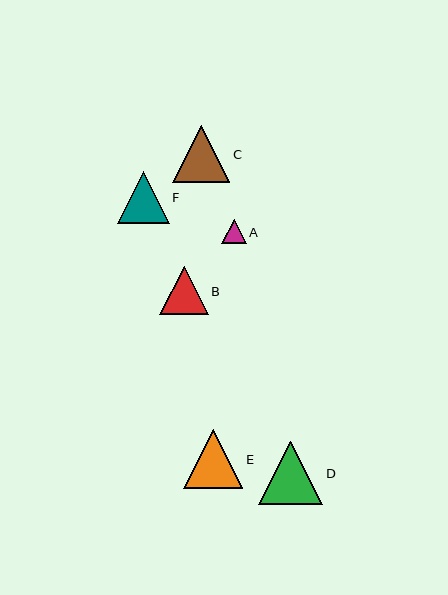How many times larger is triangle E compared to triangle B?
Triangle E is approximately 1.2 times the size of triangle B.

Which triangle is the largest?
Triangle D is the largest with a size of approximately 64 pixels.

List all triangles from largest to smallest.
From largest to smallest: D, E, C, F, B, A.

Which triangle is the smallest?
Triangle A is the smallest with a size of approximately 24 pixels.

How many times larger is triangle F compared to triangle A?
Triangle F is approximately 2.1 times the size of triangle A.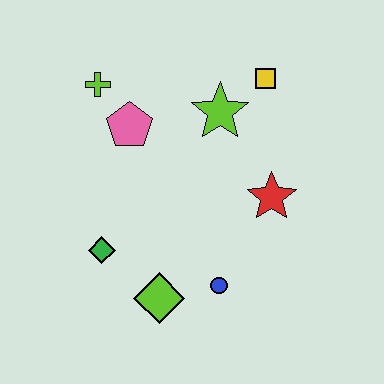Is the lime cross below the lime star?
No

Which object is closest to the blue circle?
The lime diamond is closest to the blue circle.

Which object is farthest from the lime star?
The lime diamond is farthest from the lime star.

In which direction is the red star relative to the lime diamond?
The red star is to the right of the lime diamond.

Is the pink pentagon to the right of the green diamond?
Yes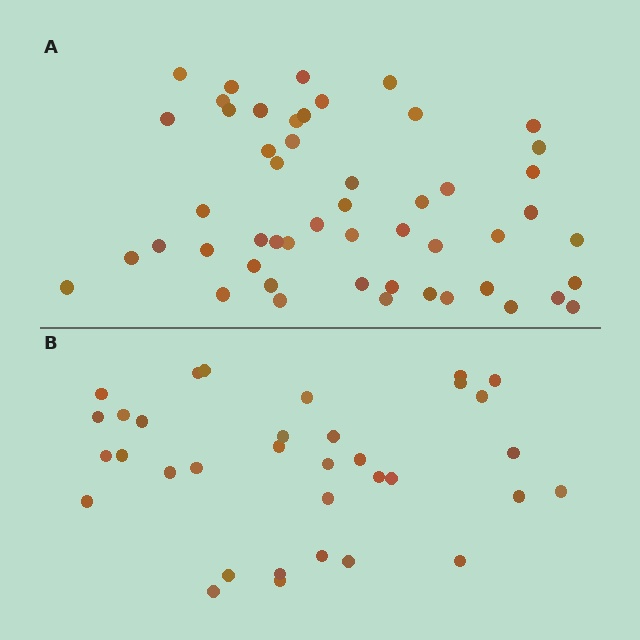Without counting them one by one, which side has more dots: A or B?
Region A (the top region) has more dots.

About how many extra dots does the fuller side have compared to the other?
Region A has approximately 15 more dots than region B.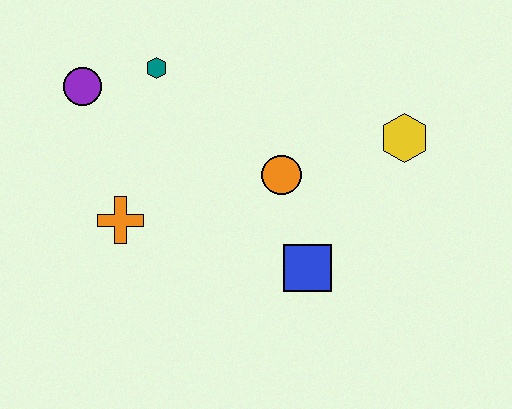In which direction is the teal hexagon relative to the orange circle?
The teal hexagon is to the left of the orange circle.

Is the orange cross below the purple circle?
Yes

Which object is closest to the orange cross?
The purple circle is closest to the orange cross.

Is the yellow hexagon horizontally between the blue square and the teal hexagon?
No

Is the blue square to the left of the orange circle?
No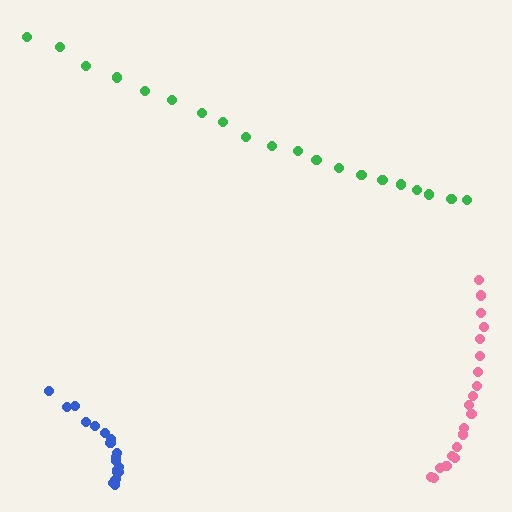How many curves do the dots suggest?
There are 3 distinct paths.